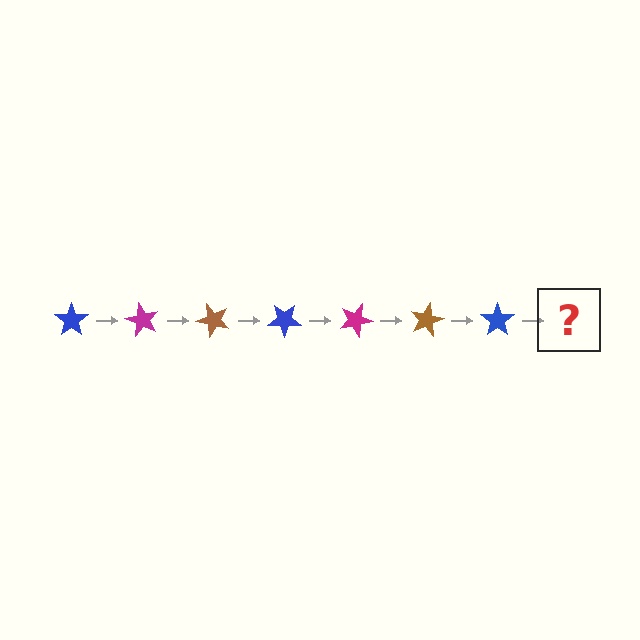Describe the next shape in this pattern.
It should be a magenta star, rotated 420 degrees from the start.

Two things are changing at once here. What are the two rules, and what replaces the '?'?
The two rules are that it rotates 60 degrees each step and the color cycles through blue, magenta, and brown. The '?' should be a magenta star, rotated 420 degrees from the start.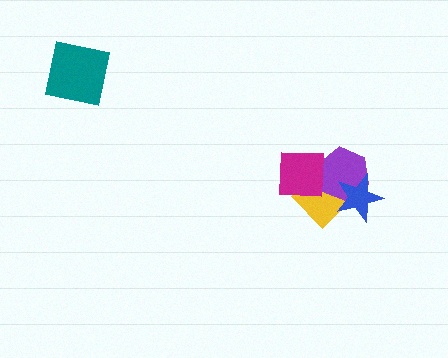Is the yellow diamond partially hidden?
Yes, it is partially covered by another shape.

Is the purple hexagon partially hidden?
Yes, it is partially covered by another shape.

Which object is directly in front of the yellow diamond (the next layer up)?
The purple hexagon is directly in front of the yellow diamond.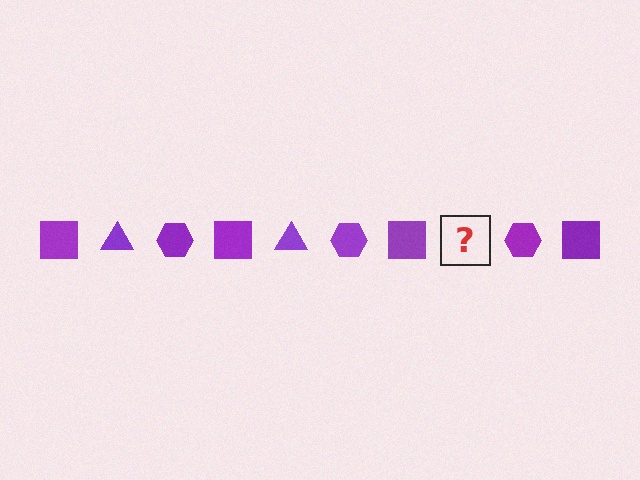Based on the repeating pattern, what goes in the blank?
The blank should be a purple triangle.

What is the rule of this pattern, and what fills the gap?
The rule is that the pattern cycles through square, triangle, hexagon shapes in purple. The gap should be filled with a purple triangle.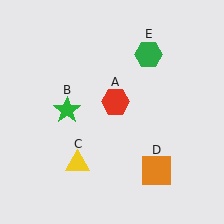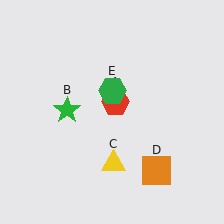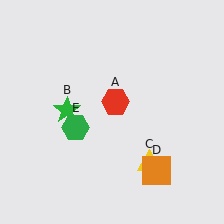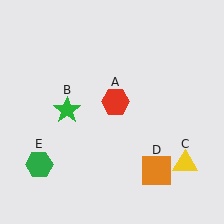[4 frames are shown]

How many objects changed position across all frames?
2 objects changed position: yellow triangle (object C), green hexagon (object E).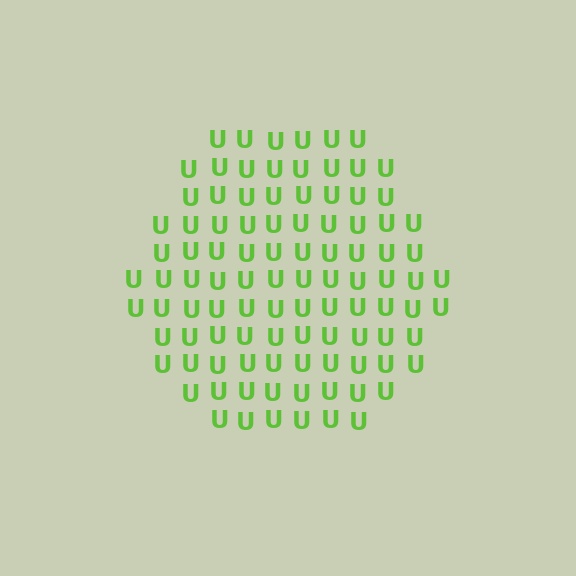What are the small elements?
The small elements are letter U's.